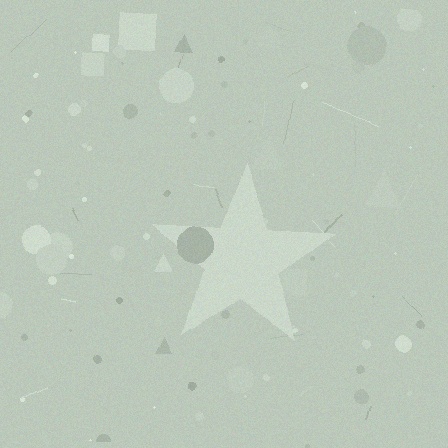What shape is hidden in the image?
A star is hidden in the image.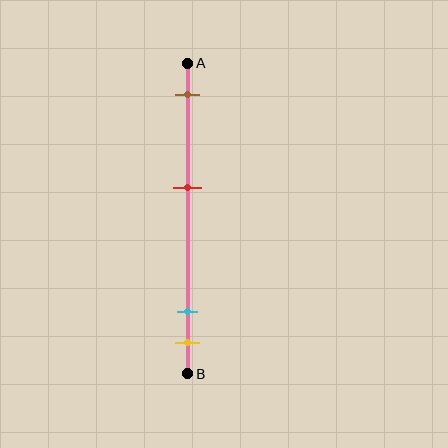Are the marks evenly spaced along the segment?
No, the marks are not evenly spaced.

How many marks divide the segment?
There are 4 marks dividing the segment.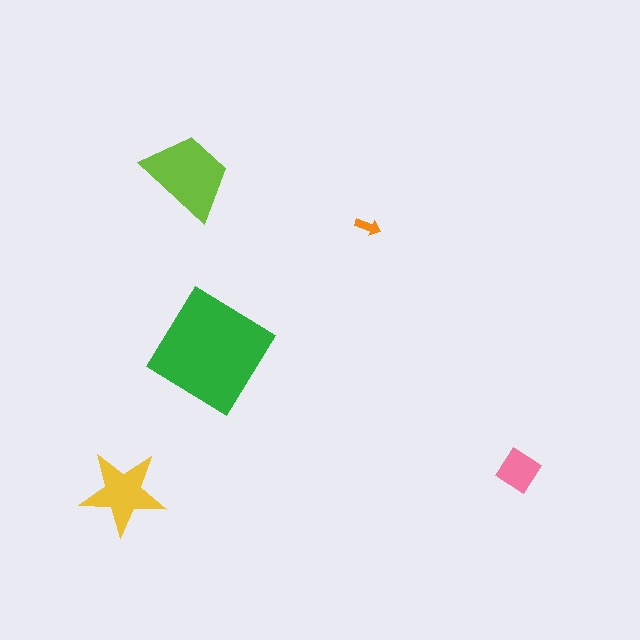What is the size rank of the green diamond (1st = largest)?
1st.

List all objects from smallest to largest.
The orange arrow, the pink diamond, the yellow star, the lime trapezoid, the green diamond.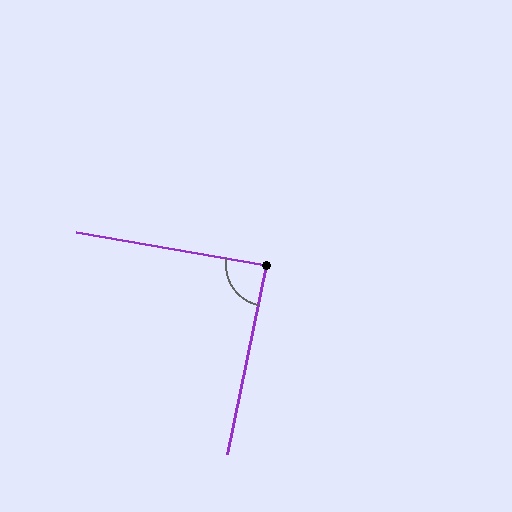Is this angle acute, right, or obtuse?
It is approximately a right angle.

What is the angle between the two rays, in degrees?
Approximately 88 degrees.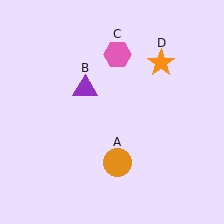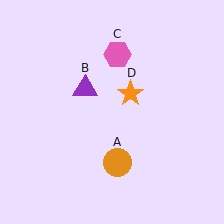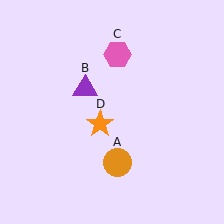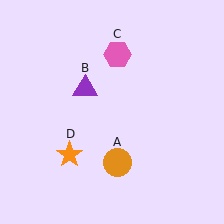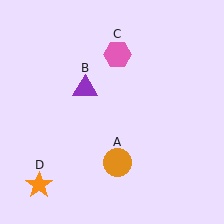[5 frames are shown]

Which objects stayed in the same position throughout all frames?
Orange circle (object A) and purple triangle (object B) and pink hexagon (object C) remained stationary.